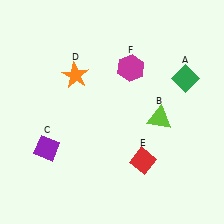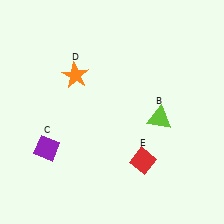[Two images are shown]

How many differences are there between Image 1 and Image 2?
There are 2 differences between the two images.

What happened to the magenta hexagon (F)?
The magenta hexagon (F) was removed in Image 2. It was in the top-right area of Image 1.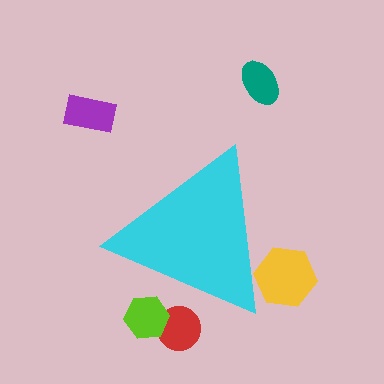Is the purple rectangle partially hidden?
No, the purple rectangle is fully visible.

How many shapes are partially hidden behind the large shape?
3 shapes are partially hidden.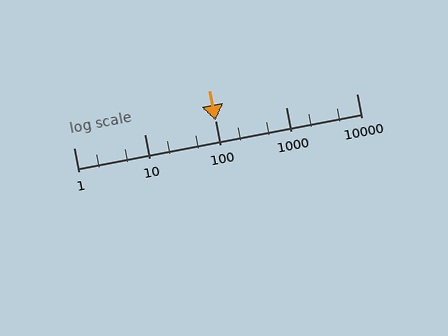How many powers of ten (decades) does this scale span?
The scale spans 4 decades, from 1 to 10000.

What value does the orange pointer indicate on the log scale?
The pointer indicates approximately 100.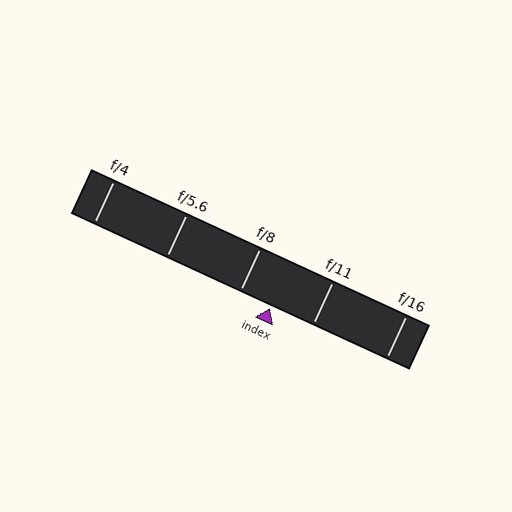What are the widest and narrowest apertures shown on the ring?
The widest aperture shown is f/4 and the narrowest is f/16.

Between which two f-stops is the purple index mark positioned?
The index mark is between f/8 and f/11.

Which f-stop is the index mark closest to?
The index mark is closest to f/8.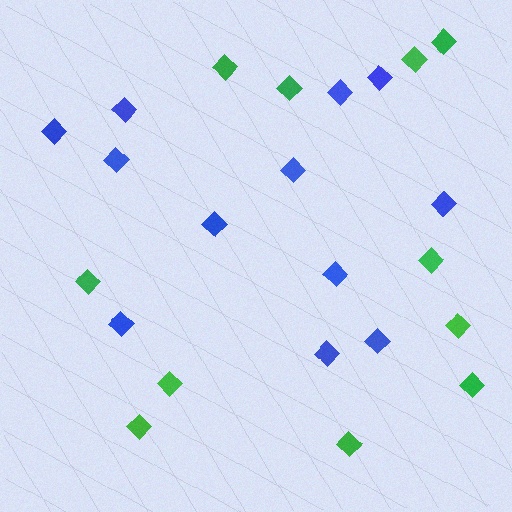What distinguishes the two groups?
There are 2 groups: one group of green diamonds (11) and one group of blue diamonds (12).